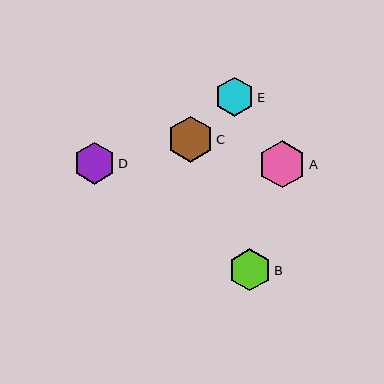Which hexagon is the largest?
Hexagon A is the largest with a size of approximately 47 pixels.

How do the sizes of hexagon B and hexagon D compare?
Hexagon B and hexagon D are approximately the same size.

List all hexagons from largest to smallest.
From largest to smallest: A, C, B, D, E.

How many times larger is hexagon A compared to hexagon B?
Hexagon A is approximately 1.1 times the size of hexagon B.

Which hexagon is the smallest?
Hexagon E is the smallest with a size of approximately 40 pixels.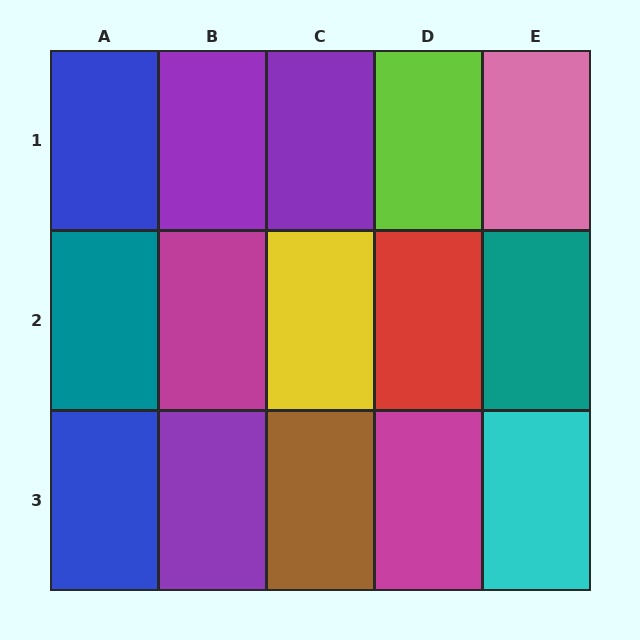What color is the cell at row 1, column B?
Purple.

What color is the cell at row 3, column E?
Cyan.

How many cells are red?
1 cell is red.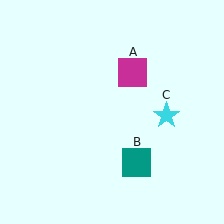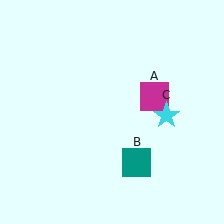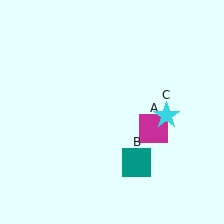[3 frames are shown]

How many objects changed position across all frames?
1 object changed position: magenta square (object A).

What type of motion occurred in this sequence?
The magenta square (object A) rotated clockwise around the center of the scene.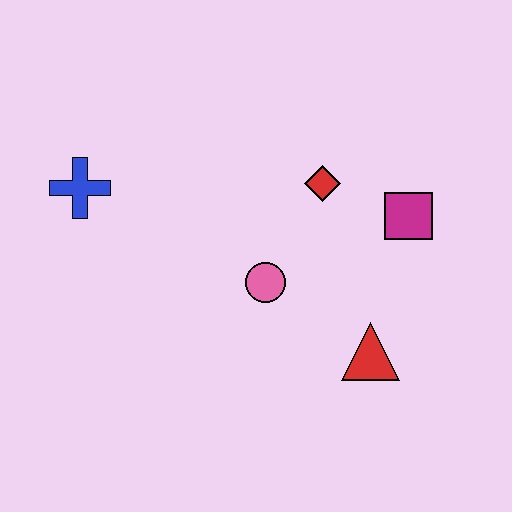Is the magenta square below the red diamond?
Yes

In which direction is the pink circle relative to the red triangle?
The pink circle is to the left of the red triangle.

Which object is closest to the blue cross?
The pink circle is closest to the blue cross.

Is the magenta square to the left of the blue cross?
No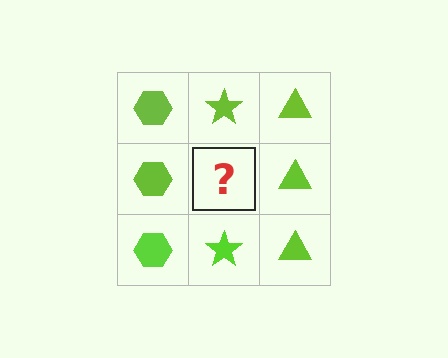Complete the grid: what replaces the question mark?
The question mark should be replaced with a lime star.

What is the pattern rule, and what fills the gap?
The rule is that each column has a consistent shape. The gap should be filled with a lime star.